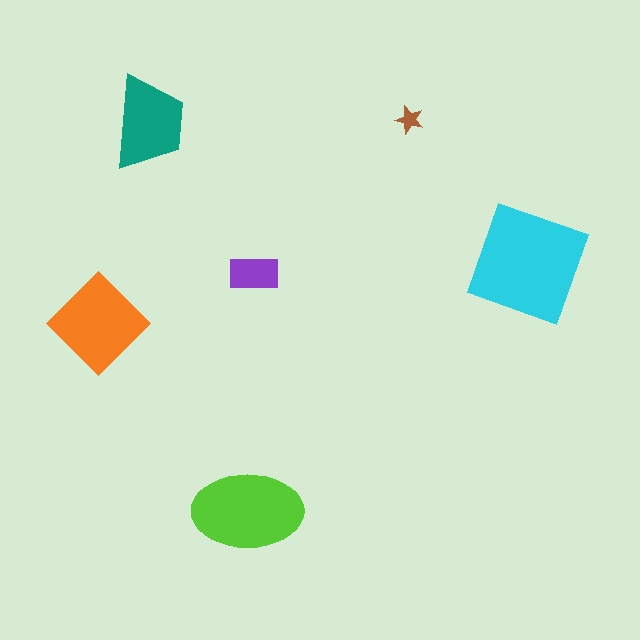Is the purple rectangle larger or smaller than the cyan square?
Smaller.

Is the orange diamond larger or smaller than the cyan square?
Smaller.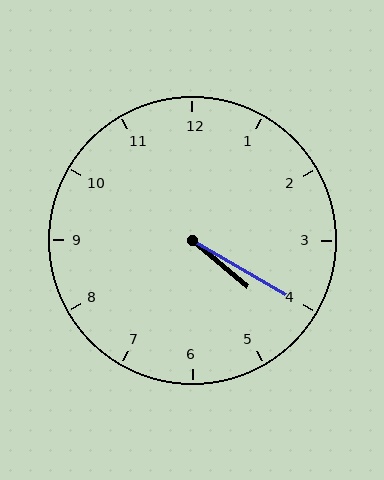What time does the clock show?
4:20.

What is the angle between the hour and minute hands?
Approximately 10 degrees.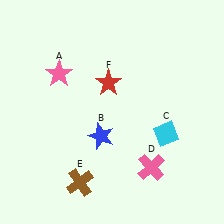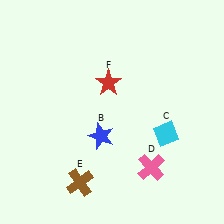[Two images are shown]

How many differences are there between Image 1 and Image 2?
There is 1 difference between the two images.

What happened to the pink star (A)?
The pink star (A) was removed in Image 2. It was in the top-left area of Image 1.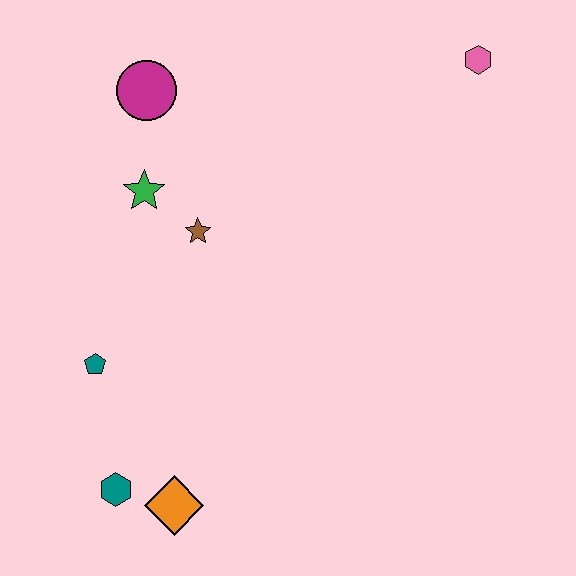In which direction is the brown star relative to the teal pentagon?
The brown star is above the teal pentagon.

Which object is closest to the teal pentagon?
The teal hexagon is closest to the teal pentagon.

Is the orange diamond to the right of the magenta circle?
Yes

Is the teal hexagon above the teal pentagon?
No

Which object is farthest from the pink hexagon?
The teal hexagon is farthest from the pink hexagon.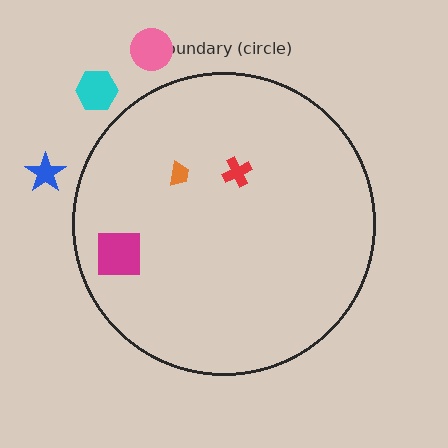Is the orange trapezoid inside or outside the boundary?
Inside.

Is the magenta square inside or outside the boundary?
Inside.